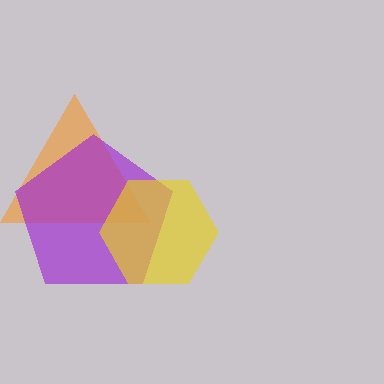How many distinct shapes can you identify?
There are 3 distinct shapes: an orange triangle, a purple pentagon, a yellow hexagon.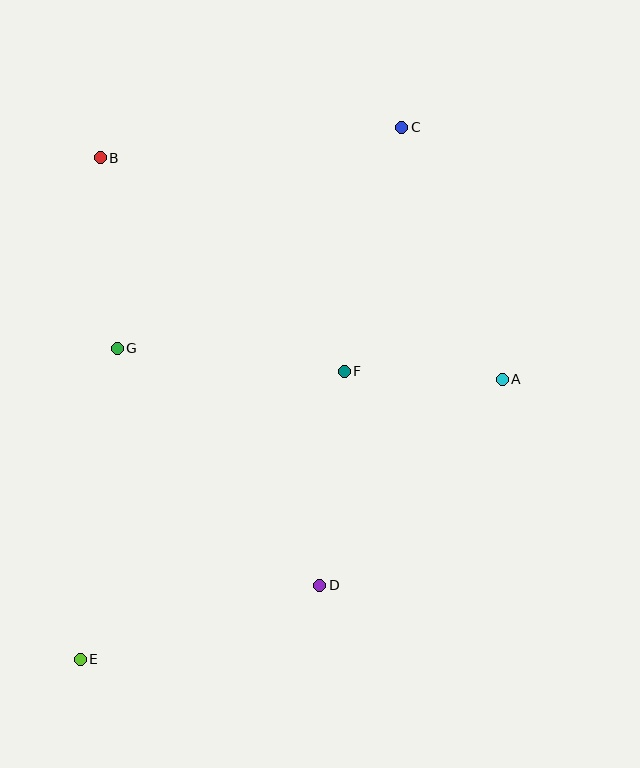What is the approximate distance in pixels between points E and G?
The distance between E and G is approximately 313 pixels.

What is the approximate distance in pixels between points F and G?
The distance between F and G is approximately 228 pixels.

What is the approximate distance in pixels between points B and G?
The distance between B and G is approximately 191 pixels.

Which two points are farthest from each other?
Points C and E are farthest from each other.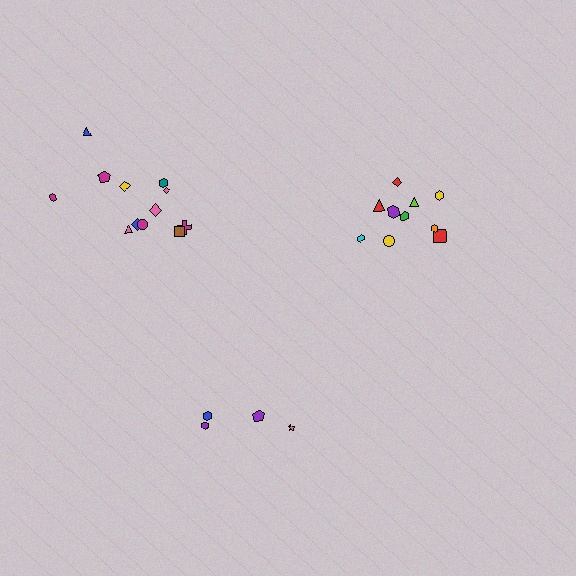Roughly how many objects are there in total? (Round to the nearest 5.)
Roughly 25 objects in total.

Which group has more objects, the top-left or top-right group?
The top-left group.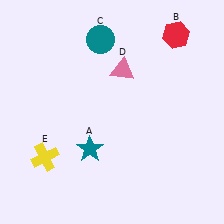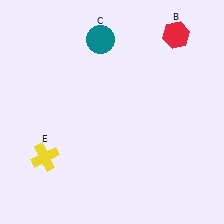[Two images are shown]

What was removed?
The teal star (A), the pink triangle (D) were removed in Image 2.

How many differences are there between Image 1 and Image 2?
There are 2 differences between the two images.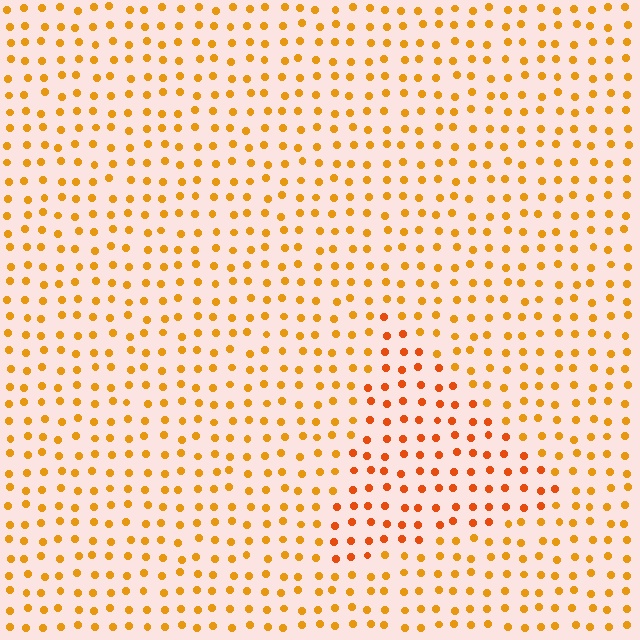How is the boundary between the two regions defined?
The boundary is defined purely by a slight shift in hue (about 22 degrees). Spacing, size, and orientation are identical on both sides.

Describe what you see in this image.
The image is filled with small orange elements in a uniform arrangement. A triangle-shaped region is visible where the elements are tinted to a slightly different hue, forming a subtle color boundary.